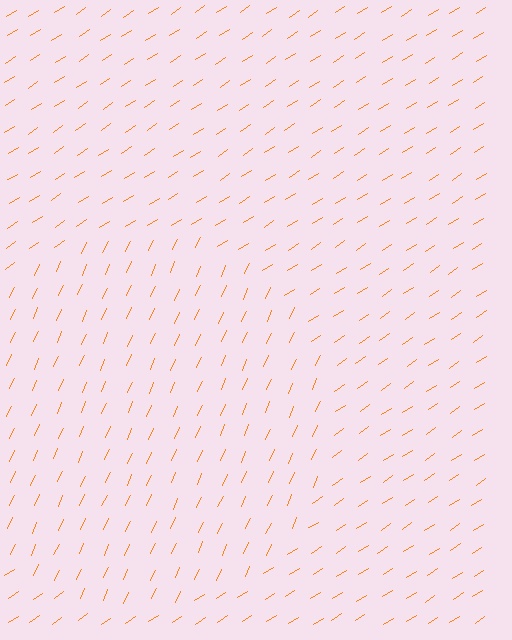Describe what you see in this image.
The image is filled with small orange line segments. A circle region in the image has lines oriented differently from the surrounding lines, creating a visible texture boundary.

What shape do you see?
I see a circle.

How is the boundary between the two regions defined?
The boundary is defined purely by a change in line orientation (approximately 32 degrees difference). All lines are the same color and thickness.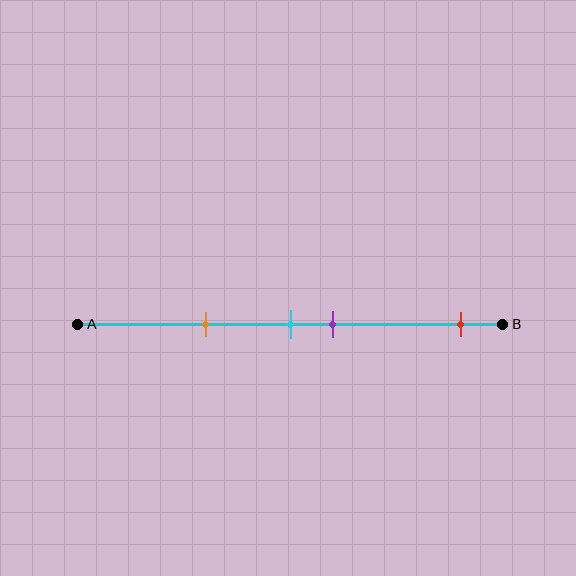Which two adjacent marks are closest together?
The cyan and purple marks are the closest adjacent pair.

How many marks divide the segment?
There are 4 marks dividing the segment.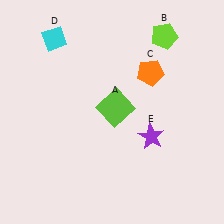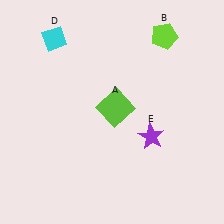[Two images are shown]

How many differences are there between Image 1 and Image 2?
There is 1 difference between the two images.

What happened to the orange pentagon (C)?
The orange pentagon (C) was removed in Image 2. It was in the top-right area of Image 1.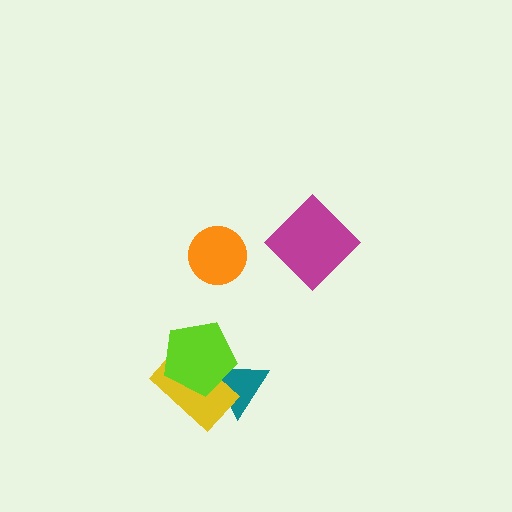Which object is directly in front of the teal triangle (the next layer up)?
The yellow rectangle is directly in front of the teal triangle.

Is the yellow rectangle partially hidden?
Yes, it is partially covered by another shape.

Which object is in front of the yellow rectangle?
The lime pentagon is in front of the yellow rectangle.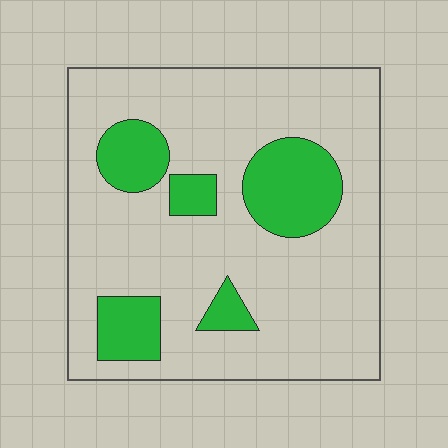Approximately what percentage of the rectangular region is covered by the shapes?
Approximately 20%.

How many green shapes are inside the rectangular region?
5.